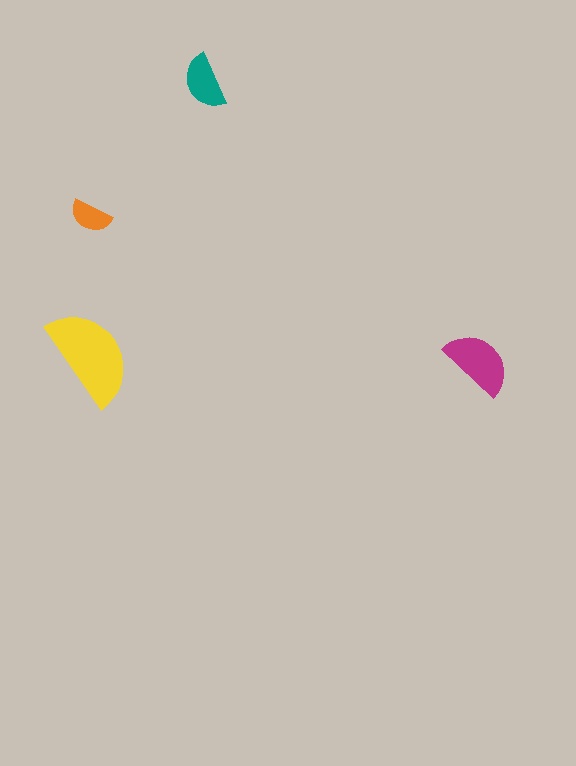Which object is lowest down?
The magenta semicircle is bottommost.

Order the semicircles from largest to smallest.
the yellow one, the magenta one, the teal one, the orange one.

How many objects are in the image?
There are 4 objects in the image.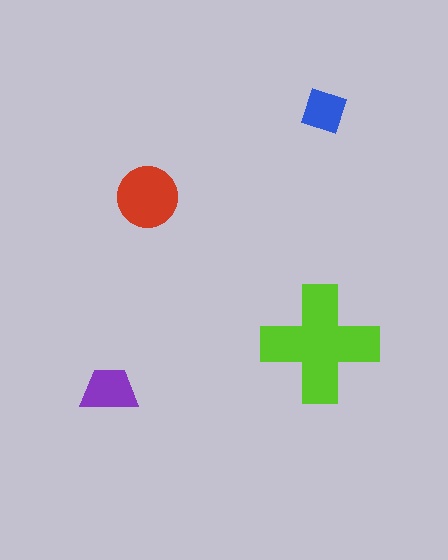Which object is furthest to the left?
The purple trapezoid is leftmost.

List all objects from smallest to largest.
The blue diamond, the purple trapezoid, the red circle, the lime cross.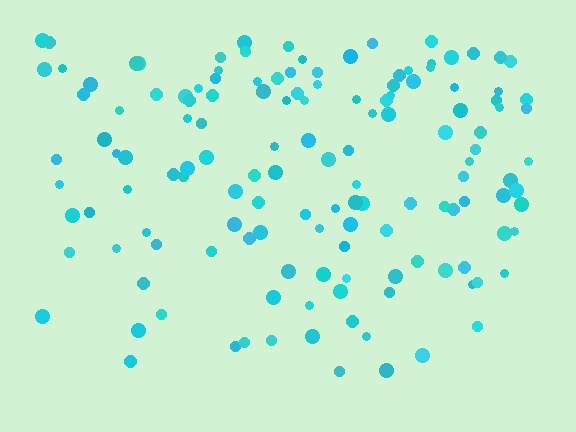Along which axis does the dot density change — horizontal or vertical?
Vertical.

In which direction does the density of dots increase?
From bottom to top, with the top side densest.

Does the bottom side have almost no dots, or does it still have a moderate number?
Still a moderate number, just noticeably fewer than the top.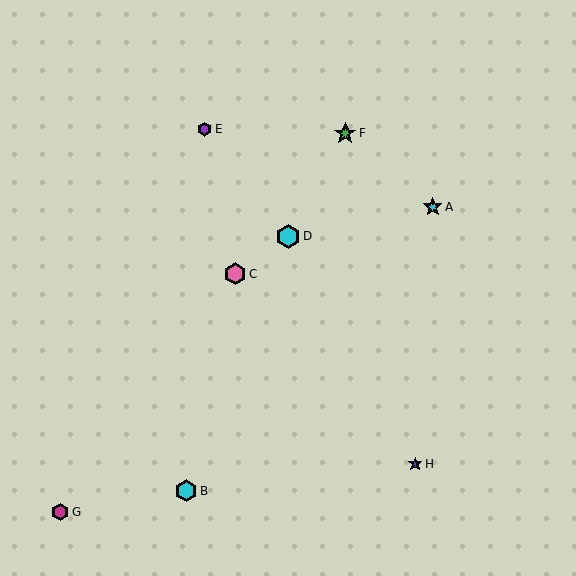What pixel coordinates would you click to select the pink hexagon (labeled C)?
Click at (235, 274) to select the pink hexagon C.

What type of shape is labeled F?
Shape F is a green star.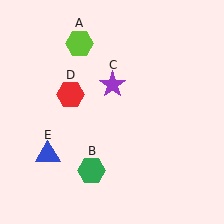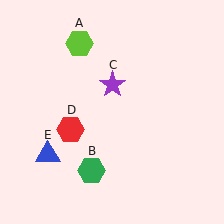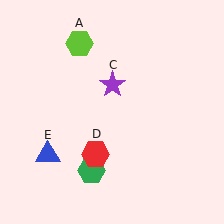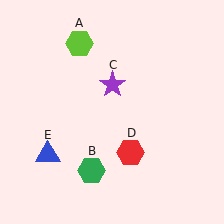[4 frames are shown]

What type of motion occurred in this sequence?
The red hexagon (object D) rotated counterclockwise around the center of the scene.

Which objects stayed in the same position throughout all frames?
Lime hexagon (object A) and green hexagon (object B) and purple star (object C) and blue triangle (object E) remained stationary.